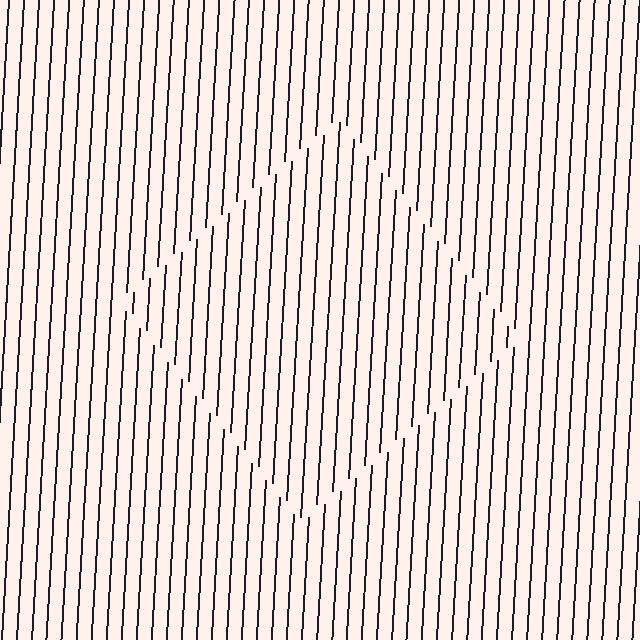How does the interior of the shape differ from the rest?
The interior of the shape contains the same grating, shifted by half a period — the contour is defined by the phase discontinuity where line-ends from the inner and outer gratings abut.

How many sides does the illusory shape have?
4 sides — the line-ends trace a square.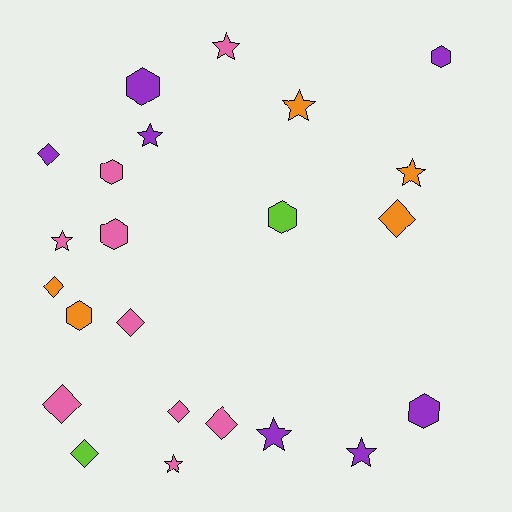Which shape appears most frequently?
Diamond, with 8 objects.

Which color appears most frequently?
Pink, with 9 objects.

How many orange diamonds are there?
There are 2 orange diamonds.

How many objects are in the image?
There are 23 objects.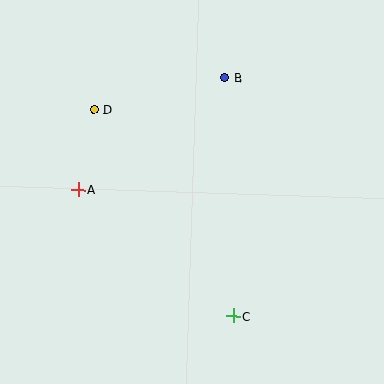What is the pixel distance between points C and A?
The distance between C and A is 200 pixels.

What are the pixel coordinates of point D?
Point D is at (94, 109).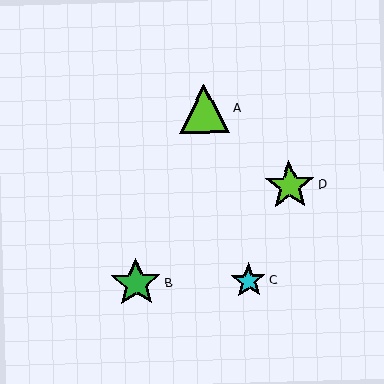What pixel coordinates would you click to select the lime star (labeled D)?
Click at (290, 186) to select the lime star D.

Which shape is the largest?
The lime star (labeled D) is the largest.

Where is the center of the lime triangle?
The center of the lime triangle is at (205, 109).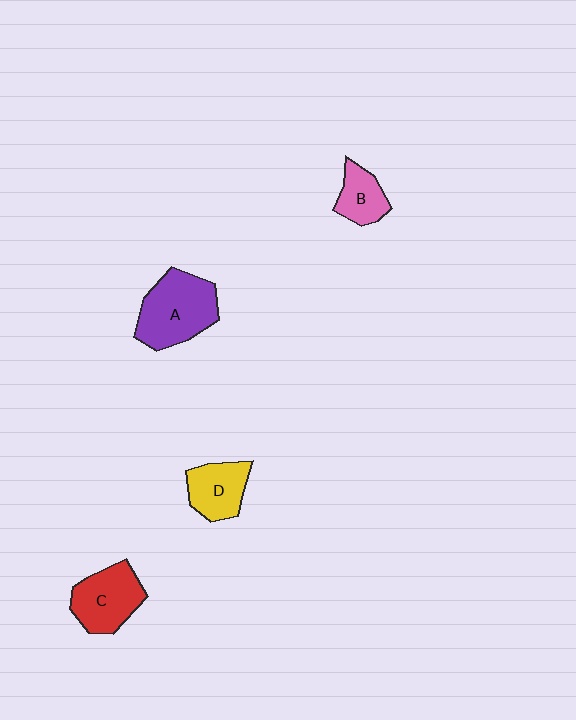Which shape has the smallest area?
Shape B (pink).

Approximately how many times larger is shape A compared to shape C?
Approximately 1.3 times.